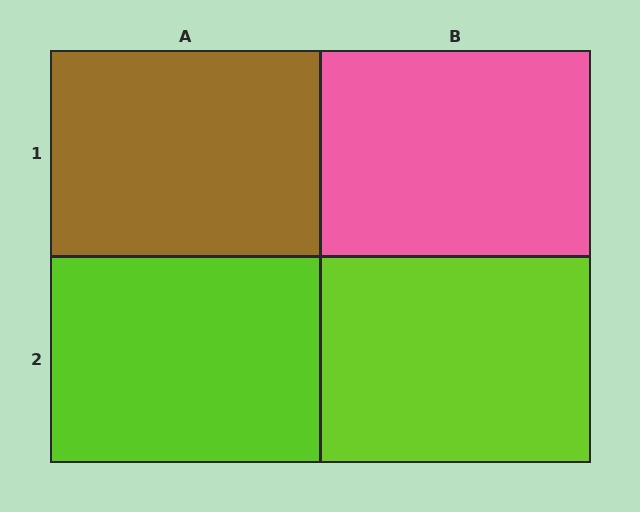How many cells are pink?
1 cell is pink.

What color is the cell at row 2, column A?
Lime.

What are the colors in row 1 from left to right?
Brown, pink.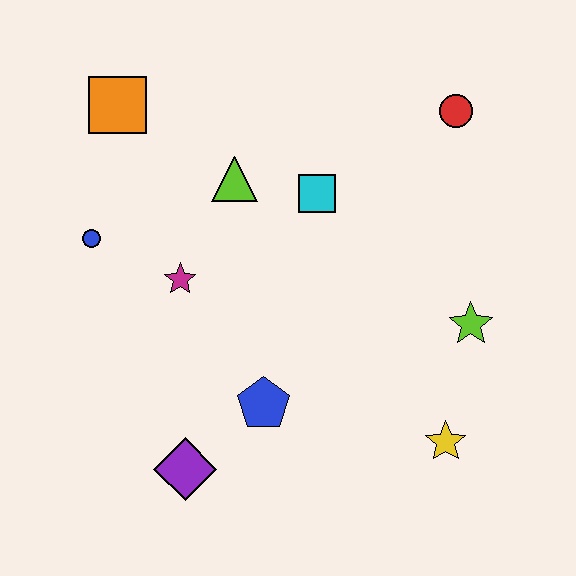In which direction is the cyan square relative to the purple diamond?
The cyan square is above the purple diamond.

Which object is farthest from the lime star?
The orange square is farthest from the lime star.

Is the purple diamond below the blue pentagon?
Yes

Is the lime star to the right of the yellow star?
Yes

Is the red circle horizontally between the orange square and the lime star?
Yes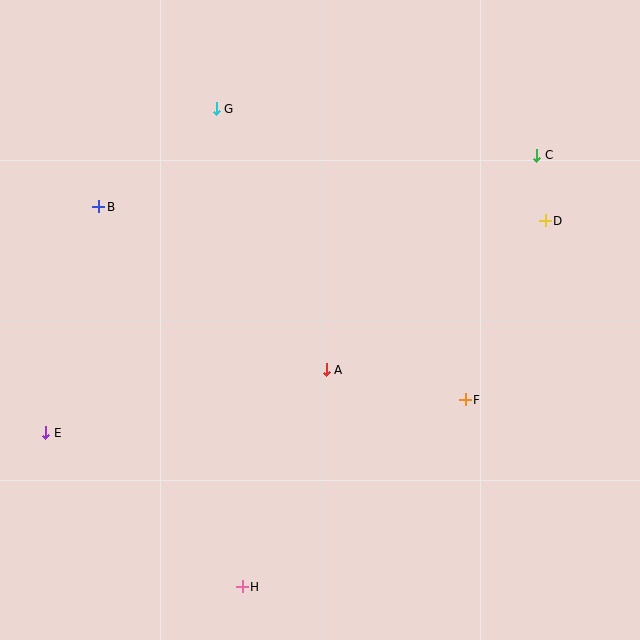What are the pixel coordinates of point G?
Point G is at (216, 109).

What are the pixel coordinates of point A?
Point A is at (326, 370).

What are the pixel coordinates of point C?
Point C is at (537, 155).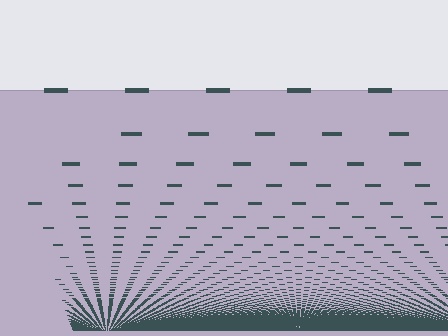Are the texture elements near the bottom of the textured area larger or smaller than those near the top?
Smaller. The gradient is inverted — elements near the bottom are smaller and denser.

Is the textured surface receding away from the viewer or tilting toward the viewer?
The surface appears to tilt toward the viewer. Texture elements get larger and sparser toward the top.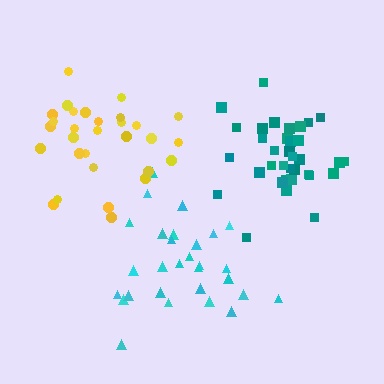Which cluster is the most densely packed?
Teal.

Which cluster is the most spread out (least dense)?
Cyan.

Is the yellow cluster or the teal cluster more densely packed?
Teal.